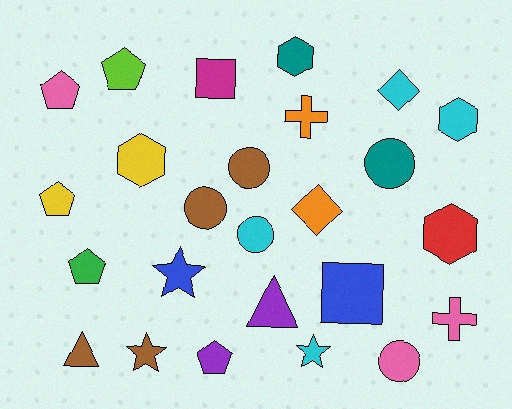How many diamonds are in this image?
There are 2 diamonds.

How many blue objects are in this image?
There are 2 blue objects.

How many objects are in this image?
There are 25 objects.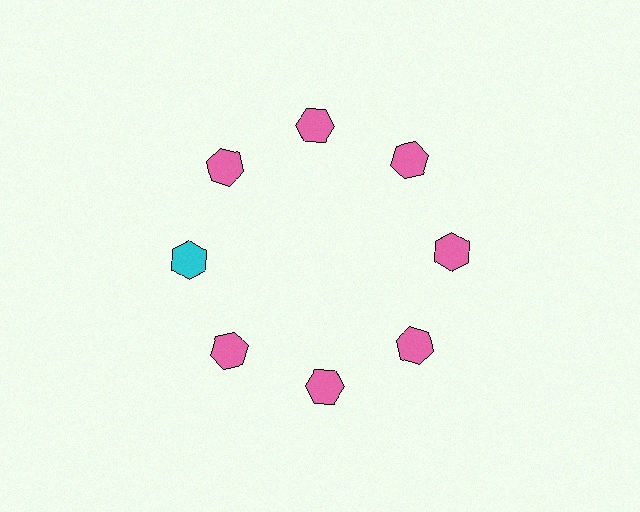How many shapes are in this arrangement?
There are 8 shapes arranged in a ring pattern.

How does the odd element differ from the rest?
It has a different color: cyan instead of pink.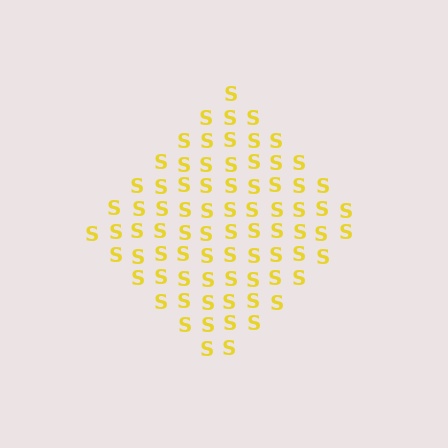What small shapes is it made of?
It is made of small letter S's.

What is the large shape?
The large shape is a diamond.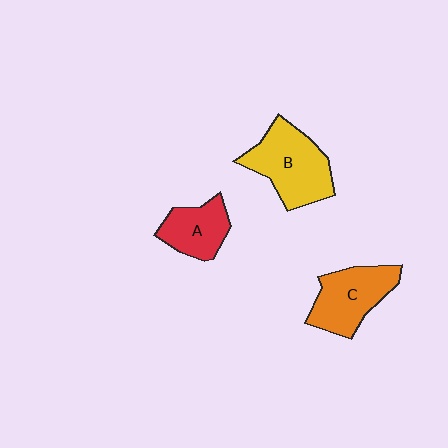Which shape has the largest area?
Shape B (yellow).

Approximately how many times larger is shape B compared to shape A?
Approximately 1.6 times.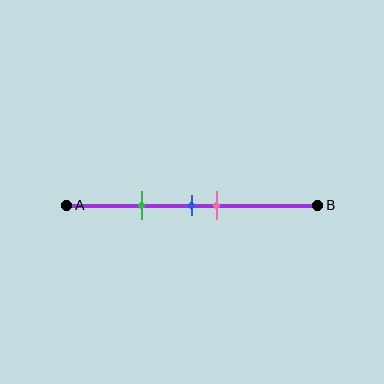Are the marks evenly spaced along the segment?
No, the marks are not evenly spaced.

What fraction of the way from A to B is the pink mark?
The pink mark is approximately 60% (0.6) of the way from A to B.